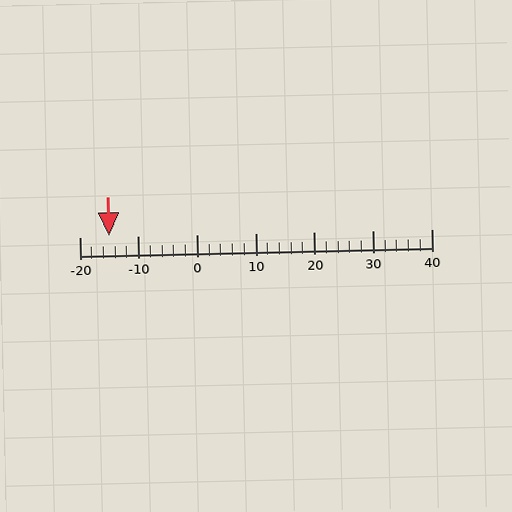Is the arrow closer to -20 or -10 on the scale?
The arrow is closer to -10.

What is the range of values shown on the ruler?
The ruler shows values from -20 to 40.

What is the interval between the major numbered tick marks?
The major tick marks are spaced 10 units apart.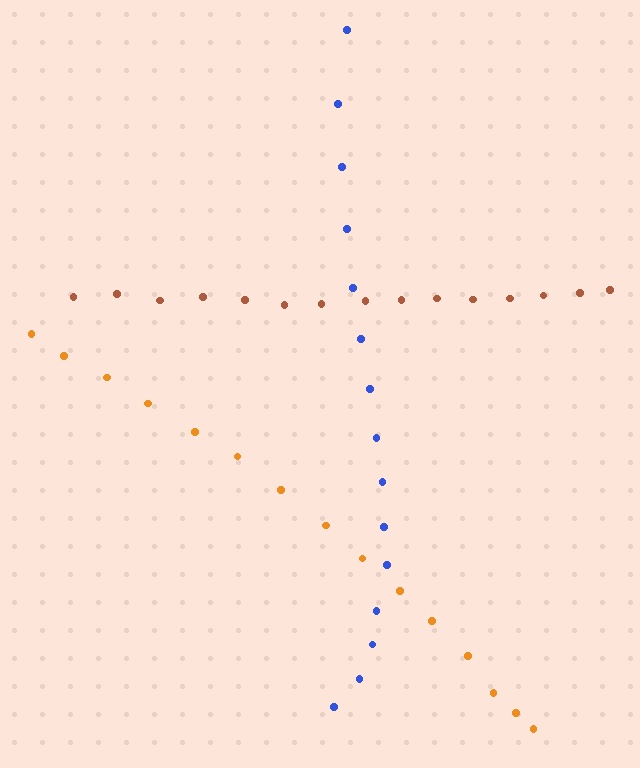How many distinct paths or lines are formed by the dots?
There are 3 distinct paths.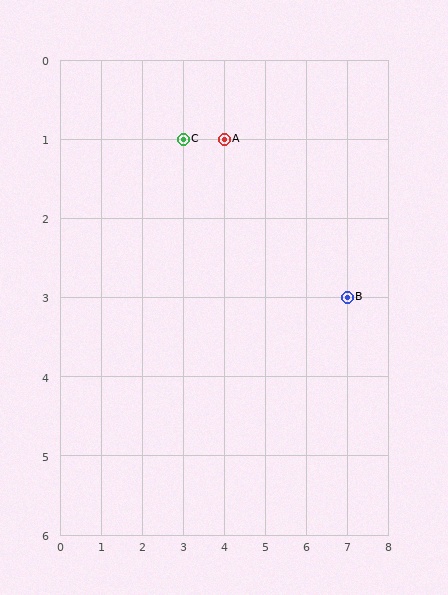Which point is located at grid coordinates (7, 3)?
Point B is at (7, 3).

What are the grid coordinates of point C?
Point C is at grid coordinates (3, 1).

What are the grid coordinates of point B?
Point B is at grid coordinates (7, 3).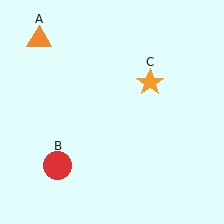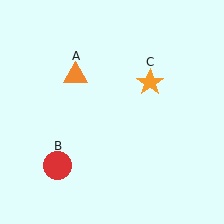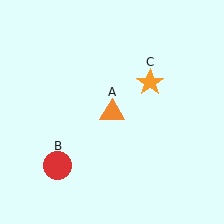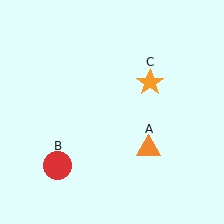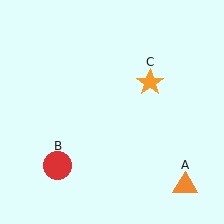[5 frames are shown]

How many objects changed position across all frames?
1 object changed position: orange triangle (object A).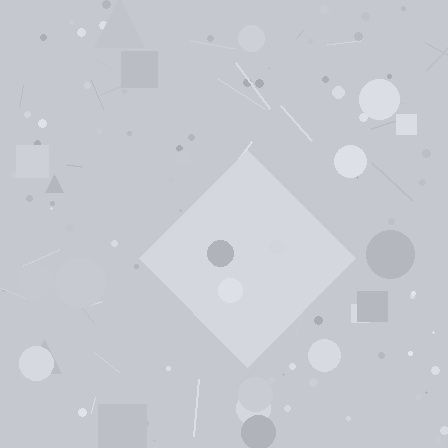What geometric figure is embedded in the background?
A diamond is embedded in the background.